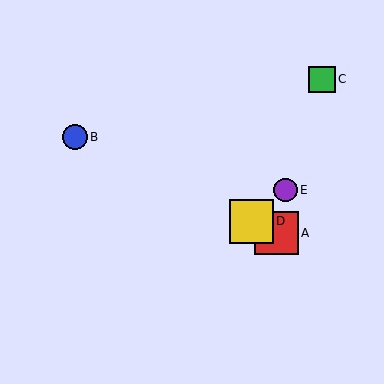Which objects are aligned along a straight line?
Objects A, B, D are aligned along a straight line.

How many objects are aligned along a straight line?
3 objects (A, B, D) are aligned along a straight line.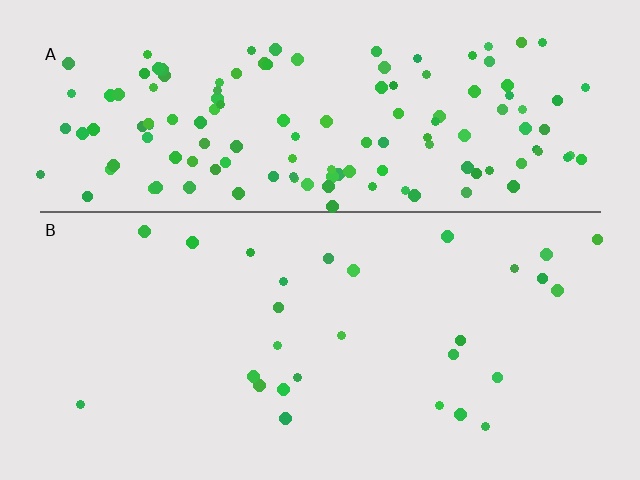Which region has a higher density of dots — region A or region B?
A (the top).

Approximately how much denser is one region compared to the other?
Approximately 5.0× — region A over region B.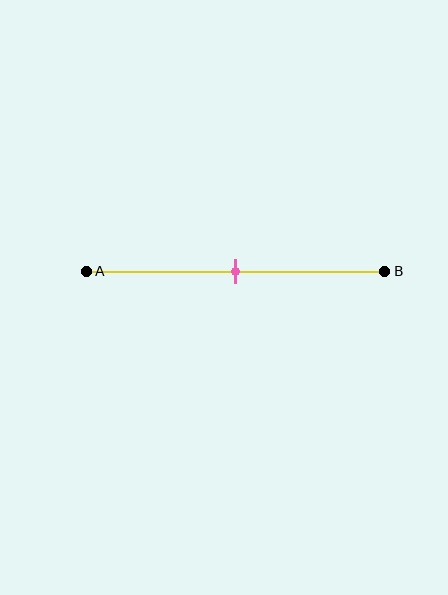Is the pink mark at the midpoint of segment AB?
Yes, the mark is approximately at the midpoint.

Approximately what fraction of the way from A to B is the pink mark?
The pink mark is approximately 50% of the way from A to B.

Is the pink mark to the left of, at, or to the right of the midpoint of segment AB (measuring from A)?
The pink mark is approximately at the midpoint of segment AB.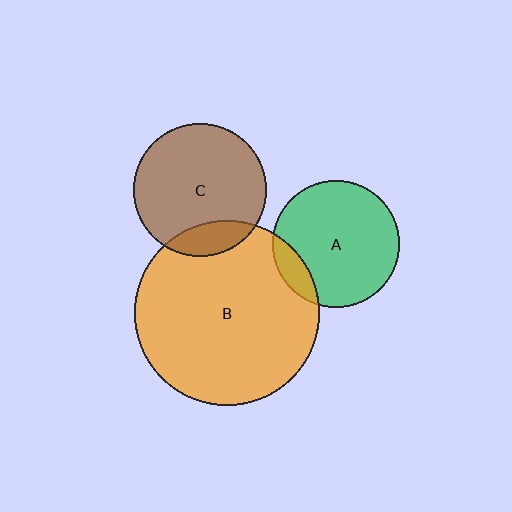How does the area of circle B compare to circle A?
Approximately 2.1 times.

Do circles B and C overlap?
Yes.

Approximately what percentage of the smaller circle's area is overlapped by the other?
Approximately 15%.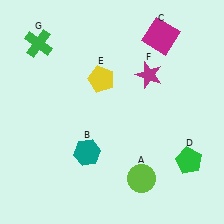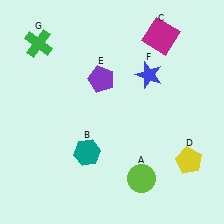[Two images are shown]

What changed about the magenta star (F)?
In Image 1, F is magenta. In Image 2, it changed to blue.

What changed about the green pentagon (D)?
In Image 1, D is green. In Image 2, it changed to yellow.